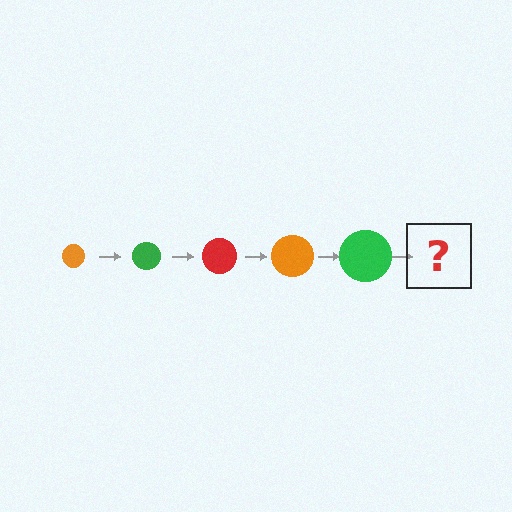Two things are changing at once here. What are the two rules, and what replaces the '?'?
The two rules are that the circle grows larger each step and the color cycles through orange, green, and red. The '?' should be a red circle, larger than the previous one.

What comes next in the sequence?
The next element should be a red circle, larger than the previous one.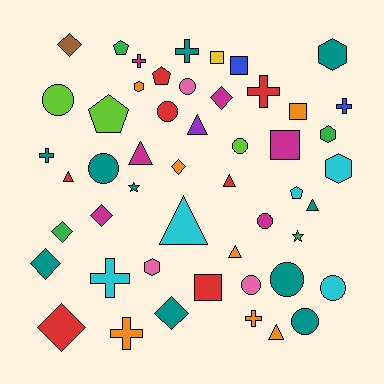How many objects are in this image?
There are 50 objects.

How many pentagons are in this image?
There are 4 pentagons.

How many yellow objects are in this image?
There is 1 yellow object.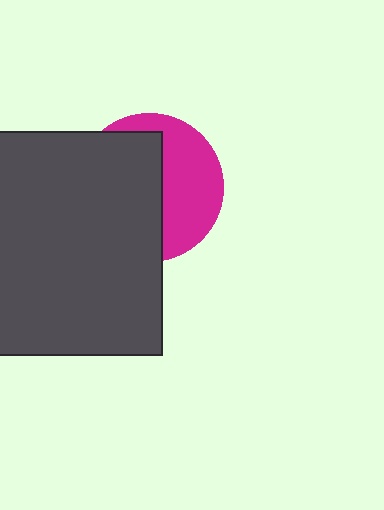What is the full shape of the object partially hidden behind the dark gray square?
The partially hidden object is a magenta circle.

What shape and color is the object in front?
The object in front is a dark gray square.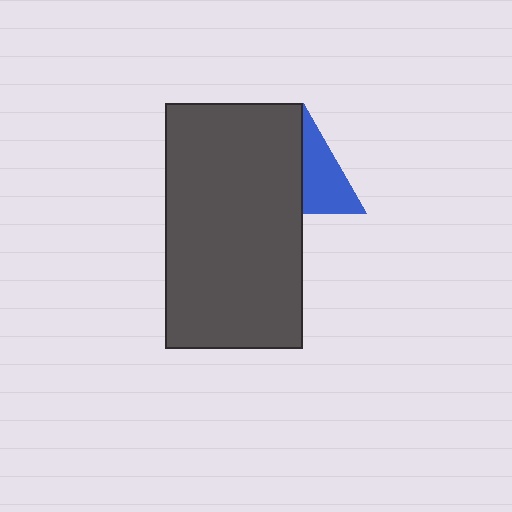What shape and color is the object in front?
The object in front is a dark gray rectangle.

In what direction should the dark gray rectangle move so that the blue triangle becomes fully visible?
The dark gray rectangle should move left. That is the shortest direction to clear the overlap and leave the blue triangle fully visible.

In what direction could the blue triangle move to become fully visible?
The blue triangle could move right. That would shift it out from behind the dark gray rectangle entirely.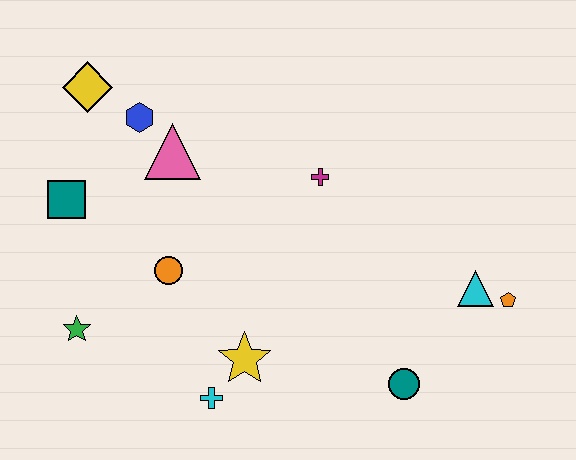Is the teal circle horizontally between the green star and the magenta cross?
No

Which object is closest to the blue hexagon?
The pink triangle is closest to the blue hexagon.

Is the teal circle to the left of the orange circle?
No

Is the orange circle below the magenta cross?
Yes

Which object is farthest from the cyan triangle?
The yellow diamond is farthest from the cyan triangle.